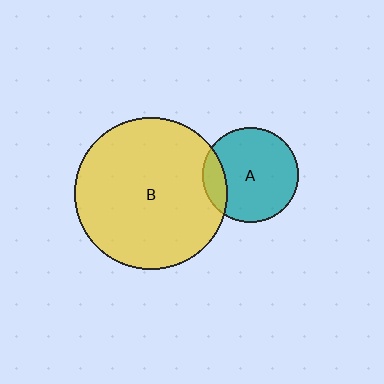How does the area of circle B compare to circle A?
Approximately 2.6 times.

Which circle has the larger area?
Circle B (yellow).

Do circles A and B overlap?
Yes.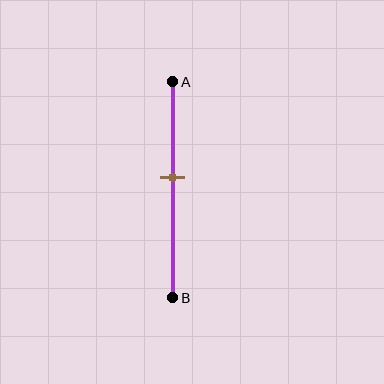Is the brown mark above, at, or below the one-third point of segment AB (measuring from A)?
The brown mark is below the one-third point of segment AB.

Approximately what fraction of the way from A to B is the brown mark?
The brown mark is approximately 45% of the way from A to B.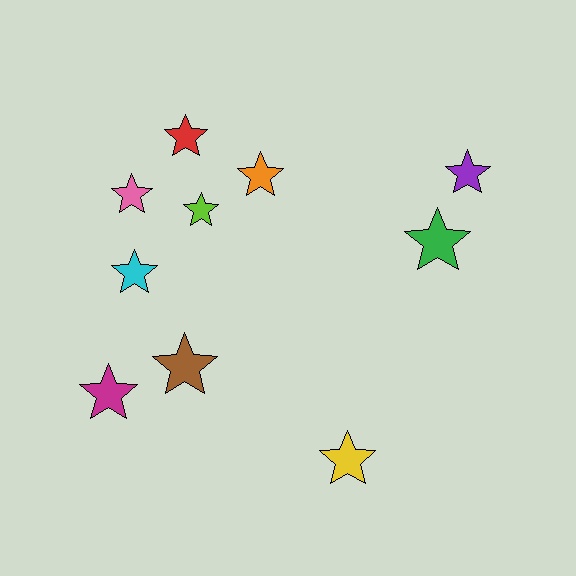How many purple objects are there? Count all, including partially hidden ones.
There is 1 purple object.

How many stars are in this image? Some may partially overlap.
There are 10 stars.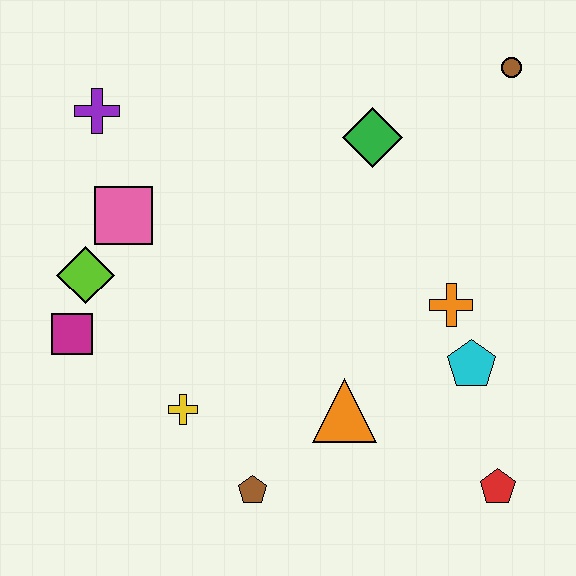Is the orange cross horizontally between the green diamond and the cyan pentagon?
Yes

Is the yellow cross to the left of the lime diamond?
No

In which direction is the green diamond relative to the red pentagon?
The green diamond is above the red pentagon.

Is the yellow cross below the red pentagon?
No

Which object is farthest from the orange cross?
The purple cross is farthest from the orange cross.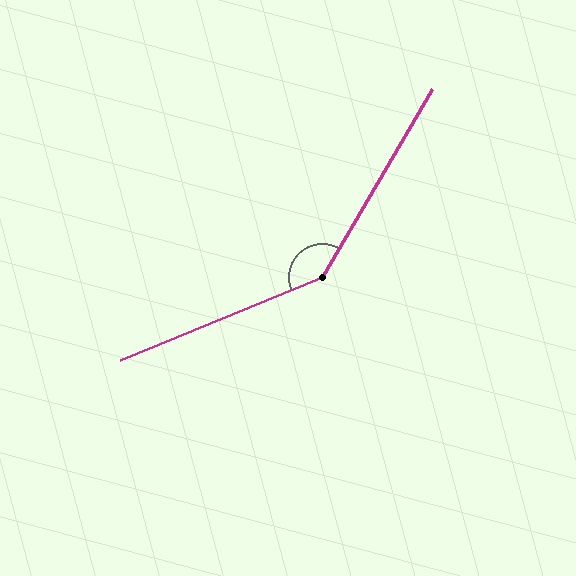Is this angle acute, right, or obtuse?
It is obtuse.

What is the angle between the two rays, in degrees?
Approximately 142 degrees.